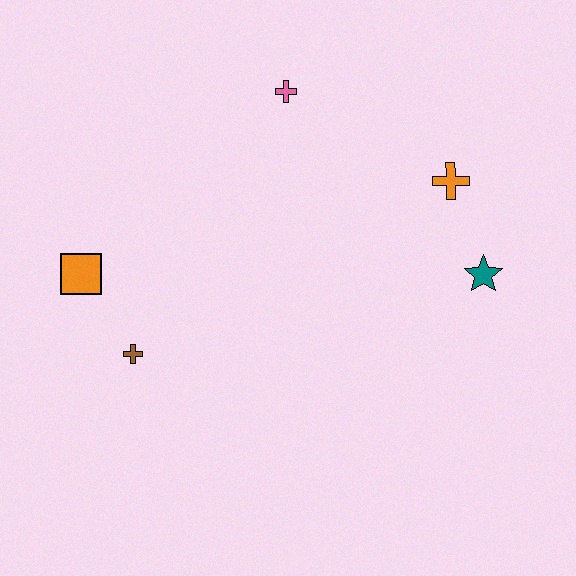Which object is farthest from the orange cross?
The orange square is farthest from the orange cross.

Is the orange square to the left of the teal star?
Yes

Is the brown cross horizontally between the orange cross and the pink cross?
No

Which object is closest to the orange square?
The brown cross is closest to the orange square.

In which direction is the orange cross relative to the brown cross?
The orange cross is to the right of the brown cross.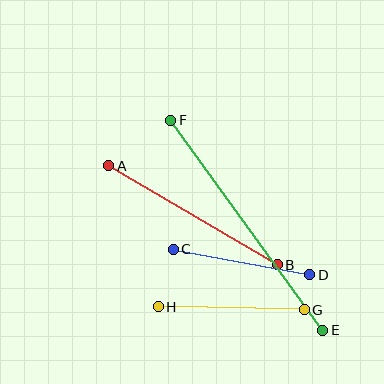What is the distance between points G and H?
The distance is approximately 146 pixels.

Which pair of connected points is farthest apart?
Points E and F are farthest apart.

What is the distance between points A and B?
The distance is approximately 195 pixels.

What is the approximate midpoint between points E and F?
The midpoint is at approximately (247, 225) pixels.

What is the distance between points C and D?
The distance is approximately 139 pixels.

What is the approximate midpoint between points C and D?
The midpoint is at approximately (242, 262) pixels.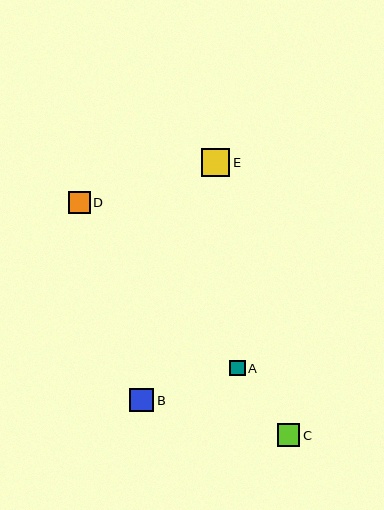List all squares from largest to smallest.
From largest to smallest: E, B, C, D, A.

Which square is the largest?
Square E is the largest with a size of approximately 28 pixels.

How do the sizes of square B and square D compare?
Square B and square D are approximately the same size.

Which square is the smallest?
Square A is the smallest with a size of approximately 16 pixels.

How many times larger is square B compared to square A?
Square B is approximately 1.5 times the size of square A.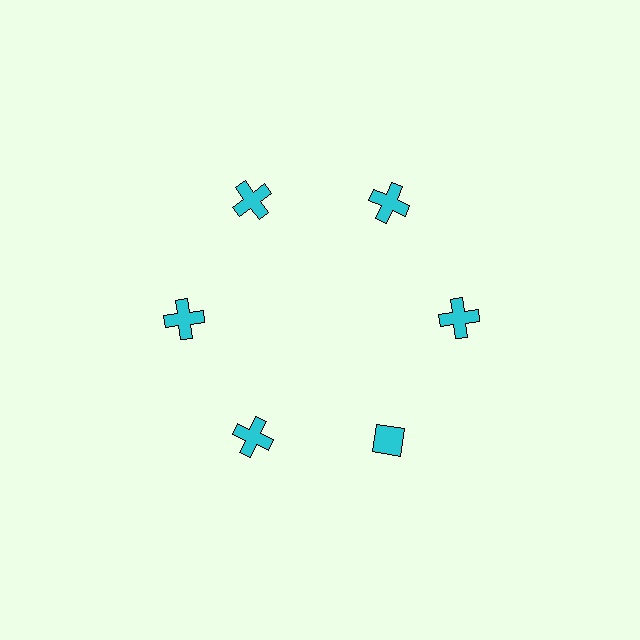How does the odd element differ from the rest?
It has a different shape: diamond instead of cross.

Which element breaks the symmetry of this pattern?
The cyan diamond at roughly the 5 o'clock position breaks the symmetry. All other shapes are cyan crosses.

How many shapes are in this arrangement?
There are 6 shapes arranged in a ring pattern.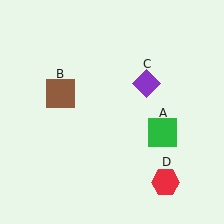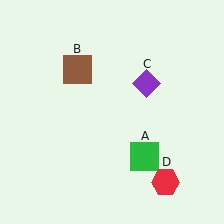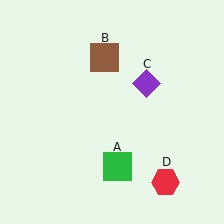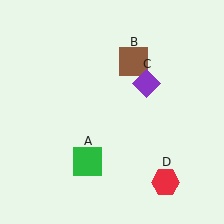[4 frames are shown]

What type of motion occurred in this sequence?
The green square (object A), brown square (object B) rotated clockwise around the center of the scene.